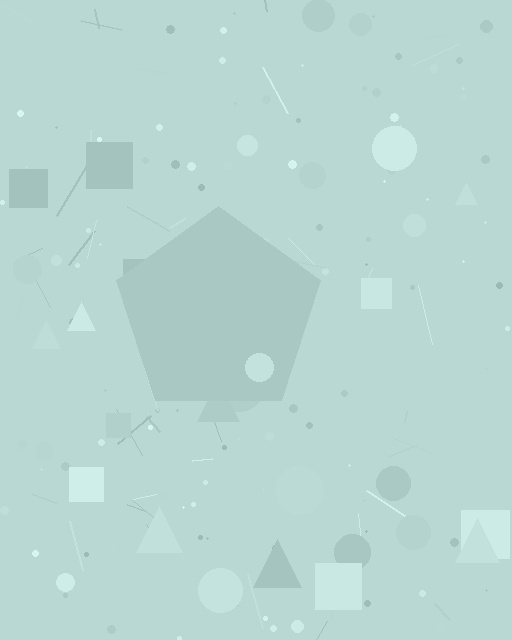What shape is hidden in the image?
A pentagon is hidden in the image.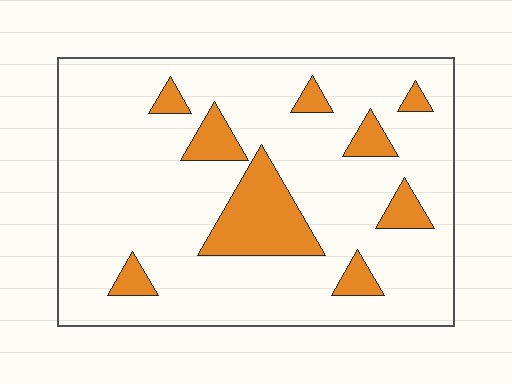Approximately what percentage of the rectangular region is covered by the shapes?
Approximately 15%.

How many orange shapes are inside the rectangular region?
9.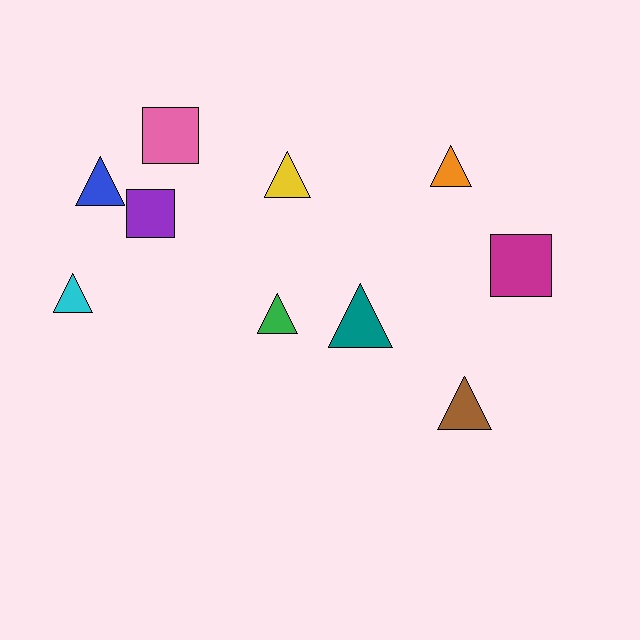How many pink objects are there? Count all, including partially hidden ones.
There is 1 pink object.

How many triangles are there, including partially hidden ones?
There are 7 triangles.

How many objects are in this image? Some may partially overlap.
There are 10 objects.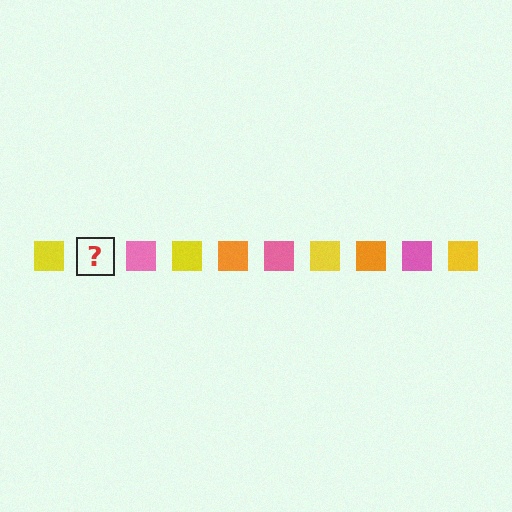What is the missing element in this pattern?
The missing element is an orange square.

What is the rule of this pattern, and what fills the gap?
The rule is that the pattern cycles through yellow, orange, pink squares. The gap should be filled with an orange square.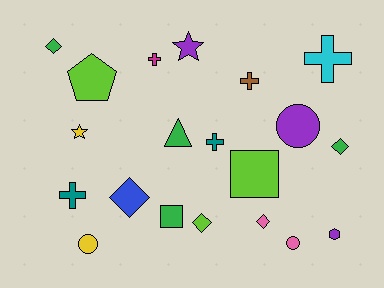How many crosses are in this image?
There are 5 crosses.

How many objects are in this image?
There are 20 objects.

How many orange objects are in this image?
There are no orange objects.